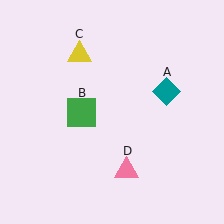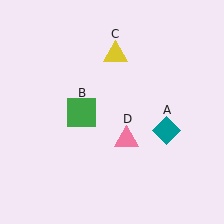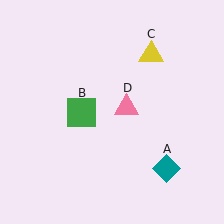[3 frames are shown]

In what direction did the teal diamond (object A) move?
The teal diamond (object A) moved down.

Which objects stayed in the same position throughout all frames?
Green square (object B) remained stationary.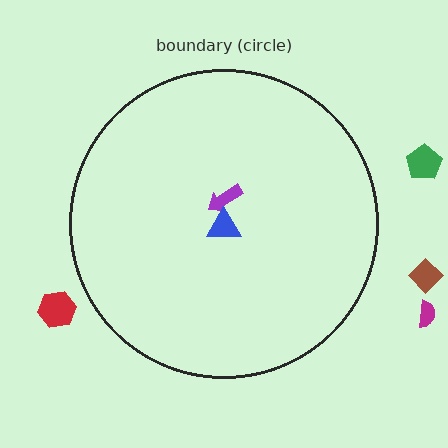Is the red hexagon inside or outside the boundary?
Outside.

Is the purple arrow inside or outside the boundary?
Inside.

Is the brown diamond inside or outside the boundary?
Outside.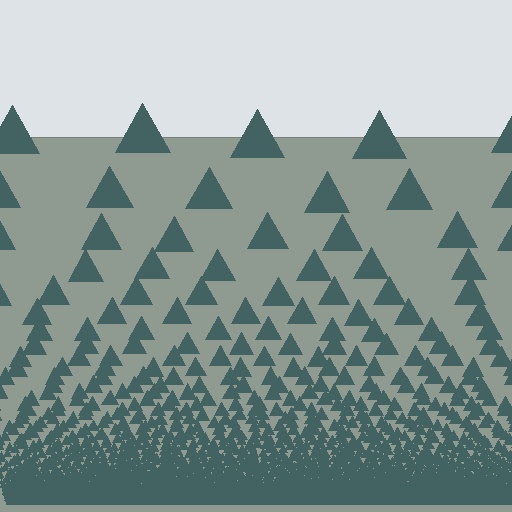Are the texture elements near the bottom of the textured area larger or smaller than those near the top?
Smaller. The gradient is inverted — elements near the bottom are smaller and denser.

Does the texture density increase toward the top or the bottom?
Density increases toward the bottom.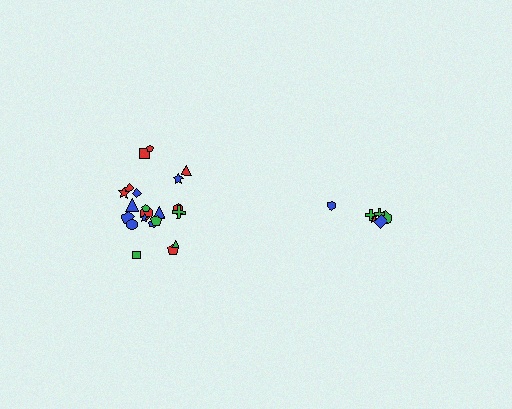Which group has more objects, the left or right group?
The left group.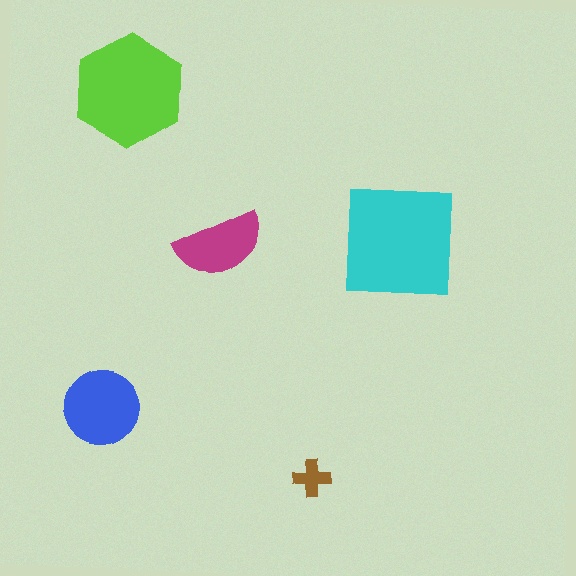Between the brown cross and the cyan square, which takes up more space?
The cyan square.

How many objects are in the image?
There are 5 objects in the image.